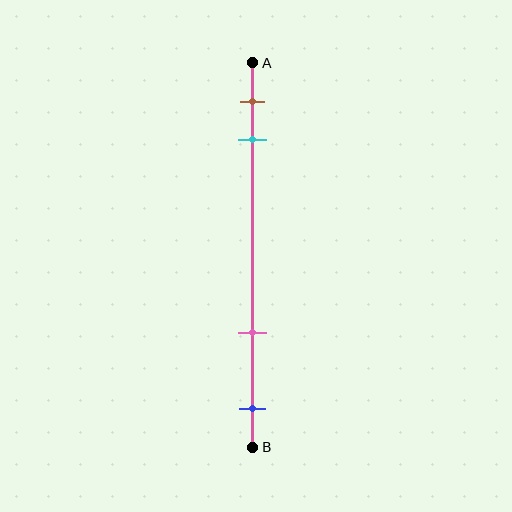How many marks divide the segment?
There are 4 marks dividing the segment.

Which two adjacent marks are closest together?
The brown and cyan marks are the closest adjacent pair.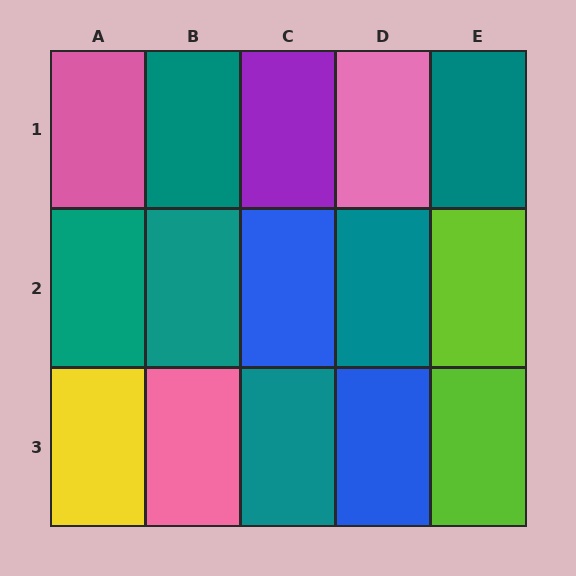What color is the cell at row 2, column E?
Lime.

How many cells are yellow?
1 cell is yellow.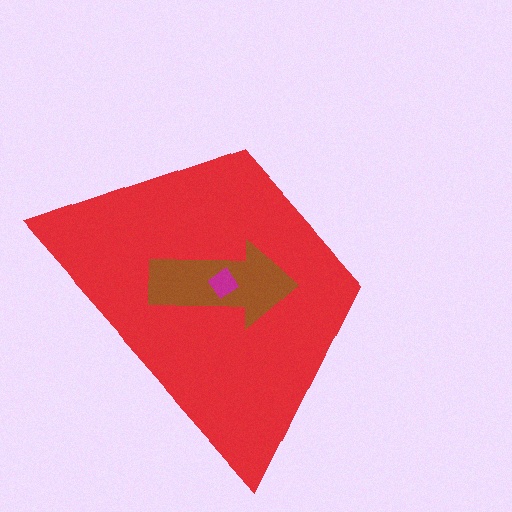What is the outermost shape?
The red trapezoid.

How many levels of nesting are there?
3.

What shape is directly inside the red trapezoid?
The brown arrow.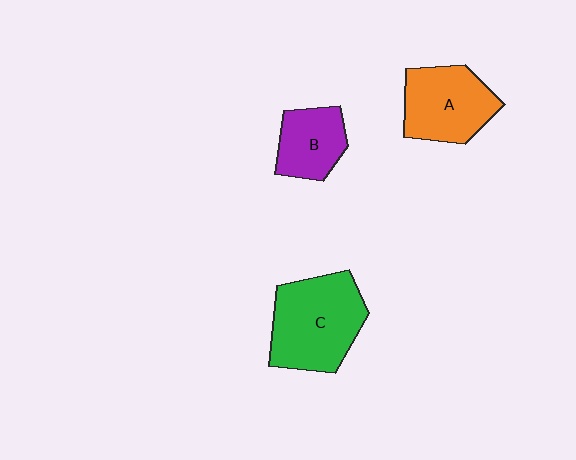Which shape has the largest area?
Shape C (green).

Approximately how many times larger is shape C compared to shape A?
Approximately 1.3 times.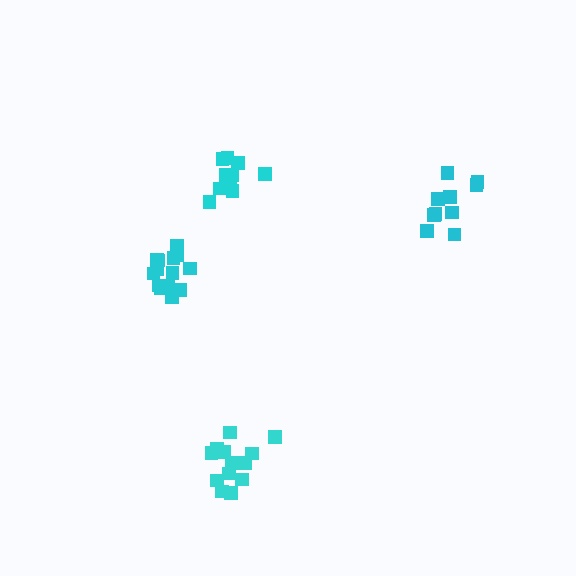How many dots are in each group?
Group 1: 14 dots, Group 2: 13 dots, Group 3: 10 dots, Group 4: 10 dots (47 total).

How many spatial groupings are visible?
There are 4 spatial groupings.